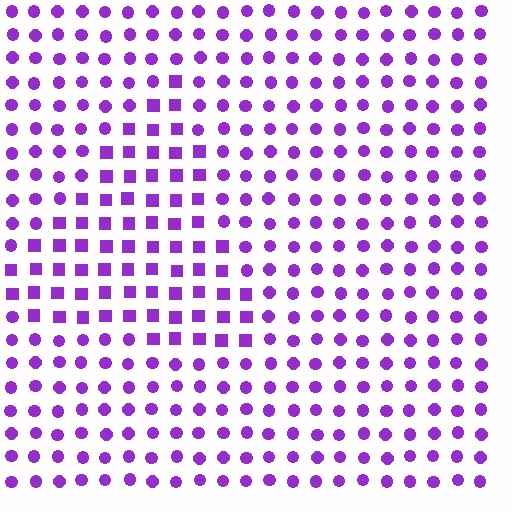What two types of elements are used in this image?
The image uses squares inside the triangle region and circles outside it.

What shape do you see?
I see a triangle.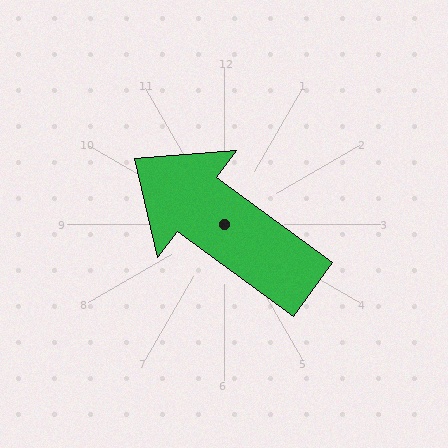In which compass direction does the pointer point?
Northwest.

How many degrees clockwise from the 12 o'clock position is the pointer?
Approximately 306 degrees.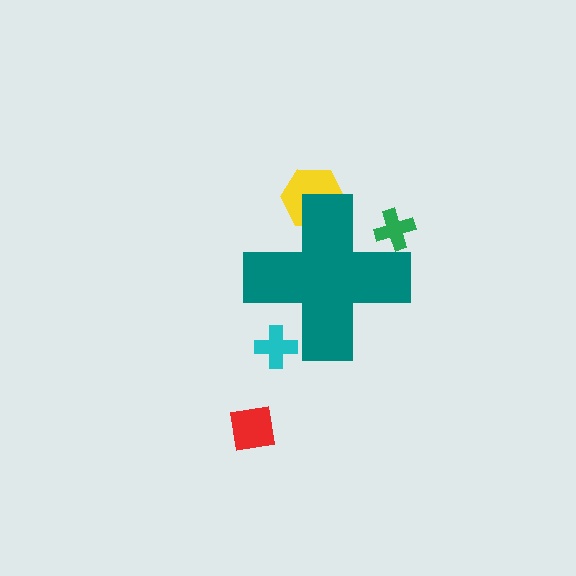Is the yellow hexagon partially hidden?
Yes, the yellow hexagon is partially hidden behind the teal cross.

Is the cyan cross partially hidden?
Yes, the cyan cross is partially hidden behind the teal cross.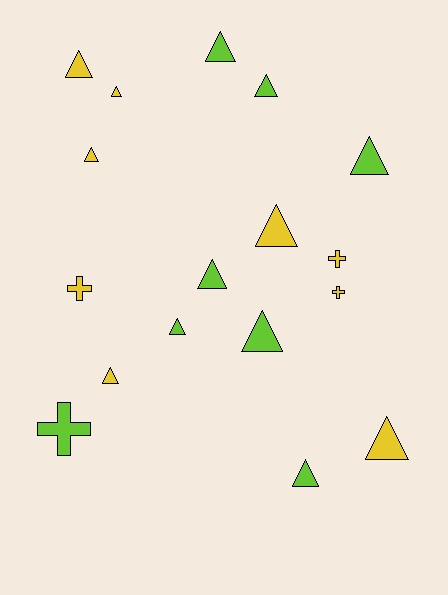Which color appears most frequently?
Yellow, with 9 objects.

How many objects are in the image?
There are 17 objects.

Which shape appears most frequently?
Triangle, with 13 objects.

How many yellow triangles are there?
There are 6 yellow triangles.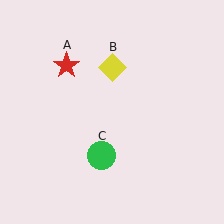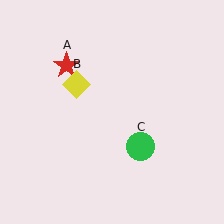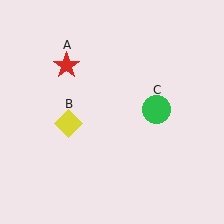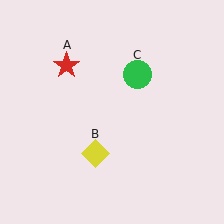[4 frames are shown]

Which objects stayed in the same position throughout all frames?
Red star (object A) remained stationary.